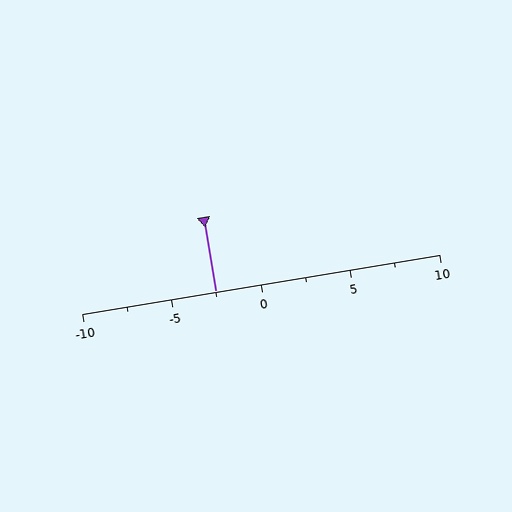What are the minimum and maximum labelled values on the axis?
The axis runs from -10 to 10.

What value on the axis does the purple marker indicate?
The marker indicates approximately -2.5.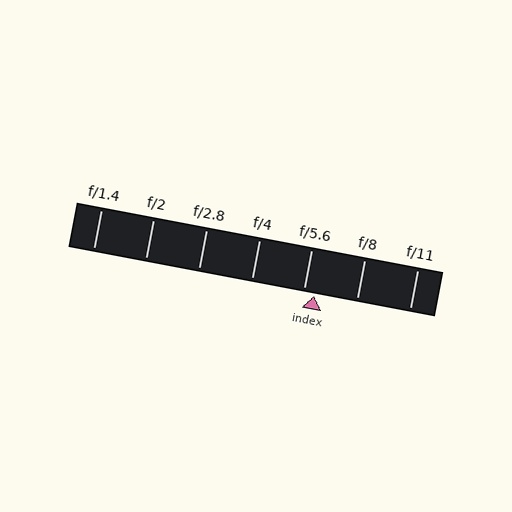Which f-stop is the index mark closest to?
The index mark is closest to f/5.6.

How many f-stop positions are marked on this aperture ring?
There are 7 f-stop positions marked.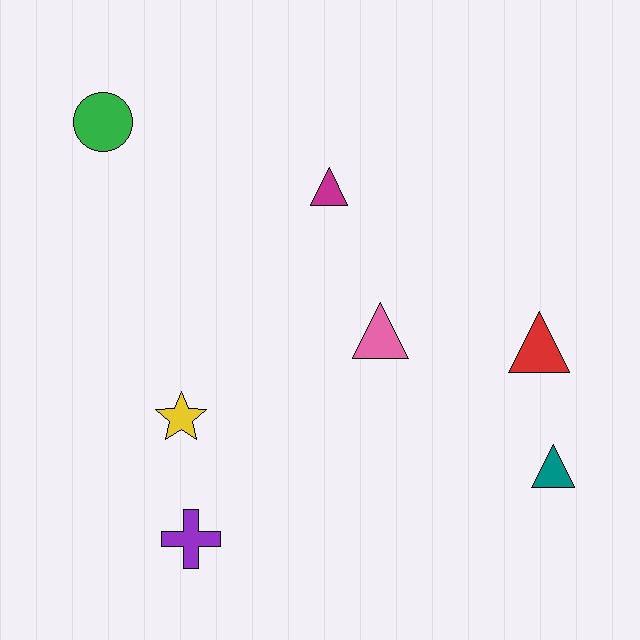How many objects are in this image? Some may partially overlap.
There are 7 objects.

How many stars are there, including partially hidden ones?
There is 1 star.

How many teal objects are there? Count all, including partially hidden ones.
There is 1 teal object.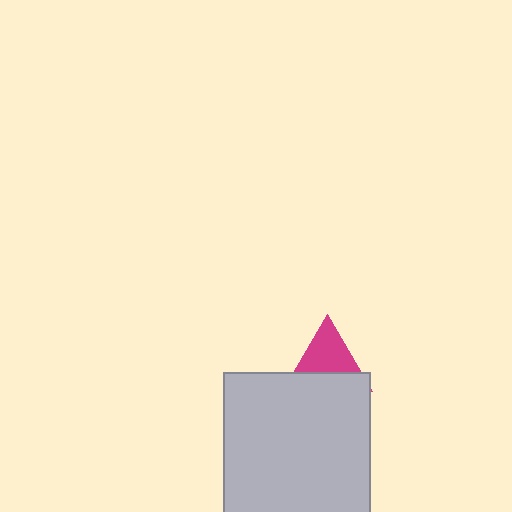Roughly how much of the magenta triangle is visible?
About half of it is visible (roughly 55%).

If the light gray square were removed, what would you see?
You would see the complete magenta triangle.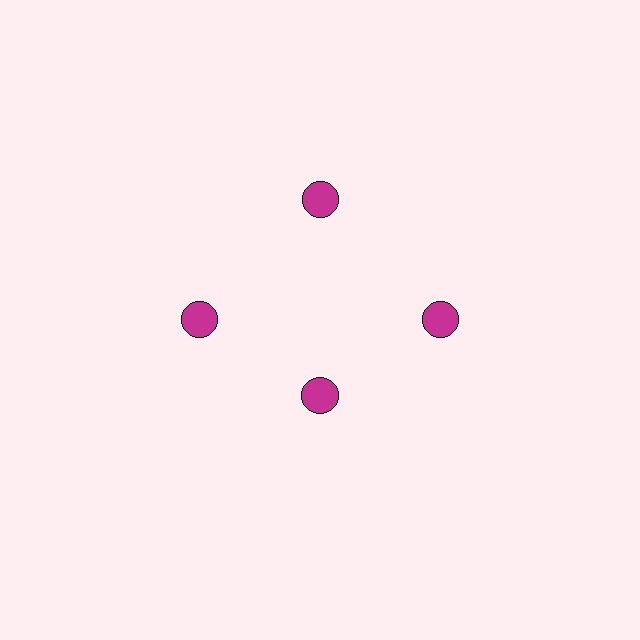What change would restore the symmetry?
The symmetry would be restored by moving it outward, back onto the ring so that all 4 circles sit at equal angles and equal distance from the center.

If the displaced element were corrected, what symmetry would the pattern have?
It would have 4-fold rotational symmetry — the pattern would map onto itself every 90 degrees.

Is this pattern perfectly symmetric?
No. The 4 magenta circles are arranged in a ring, but one element near the 6 o'clock position is pulled inward toward the center, breaking the 4-fold rotational symmetry.